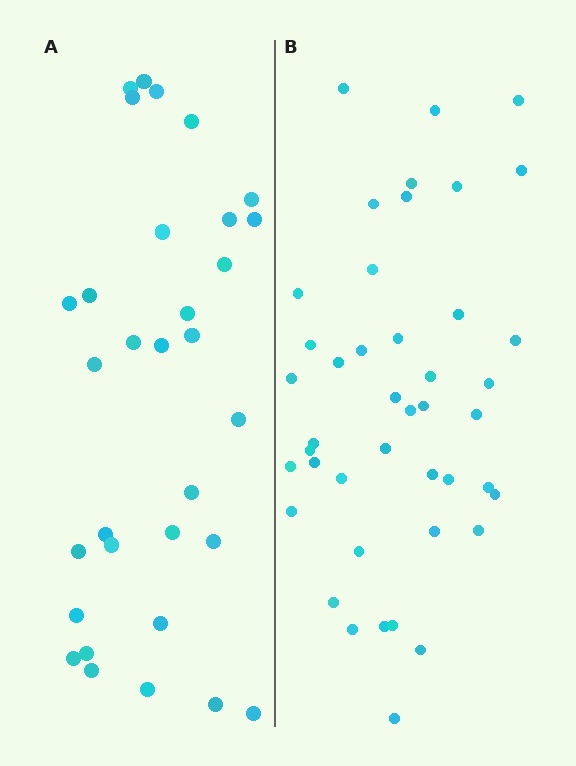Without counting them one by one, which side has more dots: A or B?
Region B (the right region) has more dots.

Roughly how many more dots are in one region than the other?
Region B has roughly 12 or so more dots than region A.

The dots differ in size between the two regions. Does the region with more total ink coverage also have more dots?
No. Region A has more total ink coverage because its dots are larger, but region B actually contains more individual dots. Total area can be misleading — the number of items is what matters here.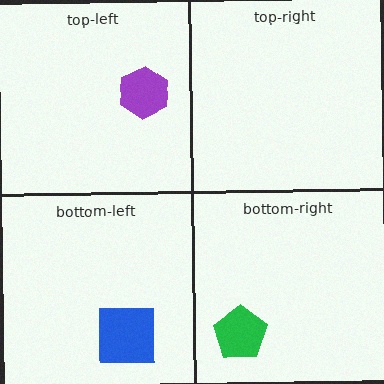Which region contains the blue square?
The bottom-left region.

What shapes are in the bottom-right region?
The green pentagon.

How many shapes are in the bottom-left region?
1.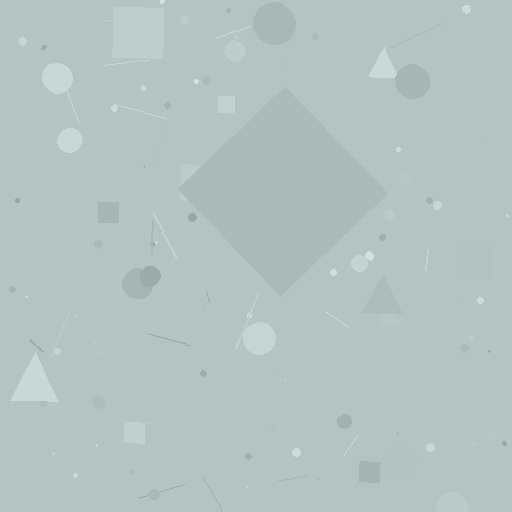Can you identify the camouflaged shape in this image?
The camouflaged shape is a diamond.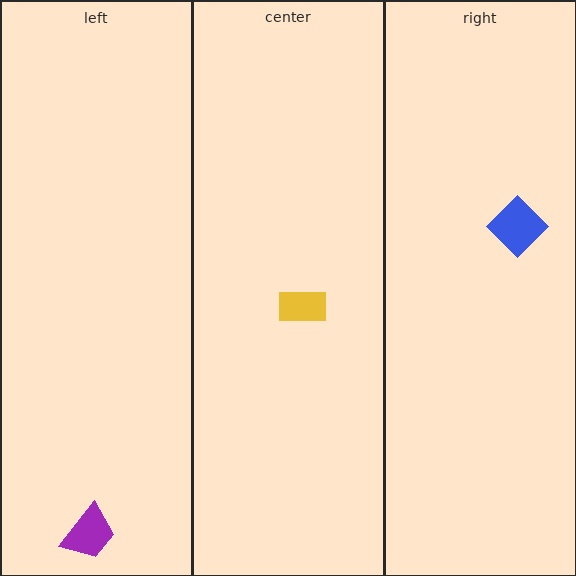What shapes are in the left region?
The purple trapezoid.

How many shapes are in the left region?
1.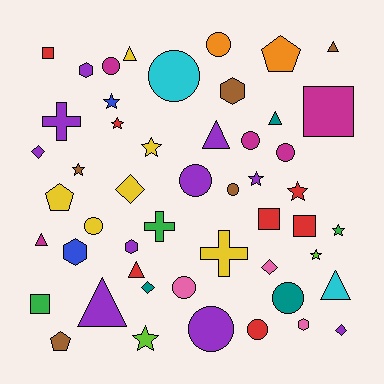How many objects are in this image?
There are 50 objects.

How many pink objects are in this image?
There are 3 pink objects.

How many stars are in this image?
There are 9 stars.